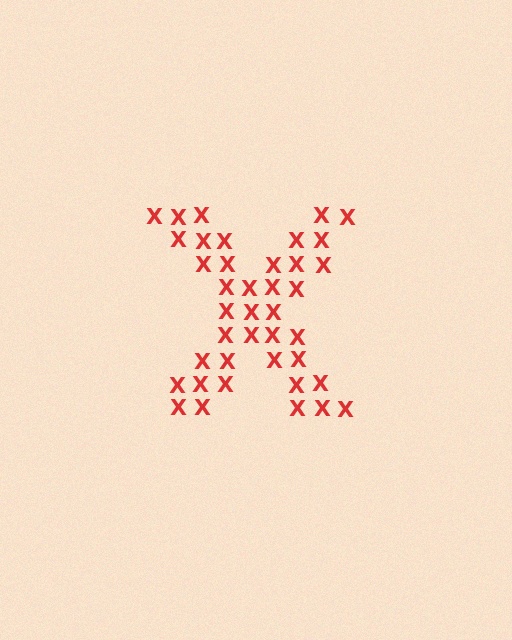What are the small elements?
The small elements are letter X's.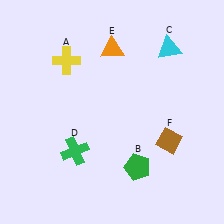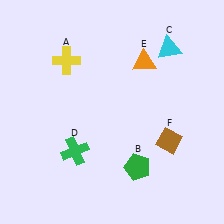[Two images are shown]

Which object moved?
The orange triangle (E) moved right.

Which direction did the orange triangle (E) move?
The orange triangle (E) moved right.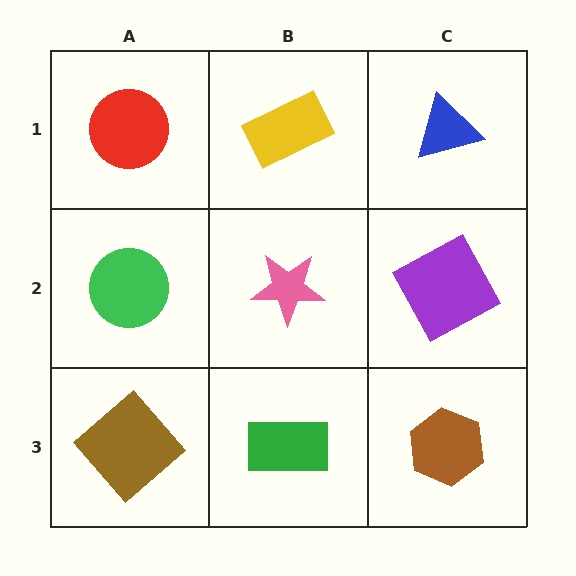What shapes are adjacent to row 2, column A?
A red circle (row 1, column A), a brown diamond (row 3, column A), a pink star (row 2, column B).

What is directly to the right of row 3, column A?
A green rectangle.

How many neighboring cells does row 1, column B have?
3.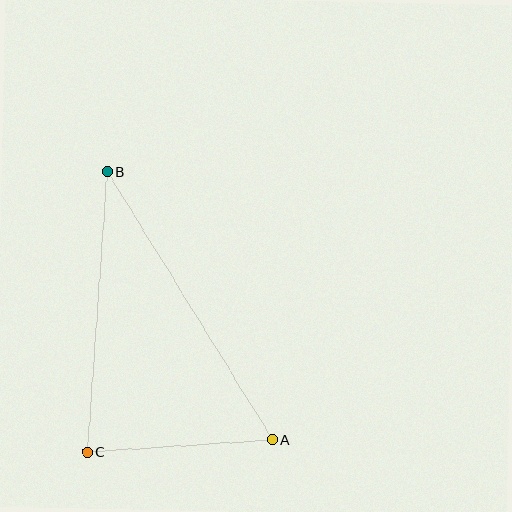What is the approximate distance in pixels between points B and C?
The distance between B and C is approximately 281 pixels.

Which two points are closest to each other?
Points A and C are closest to each other.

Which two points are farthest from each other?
Points A and B are farthest from each other.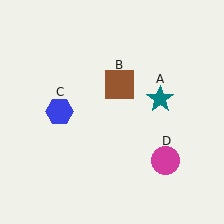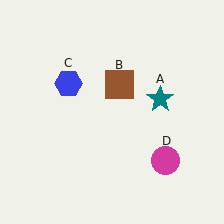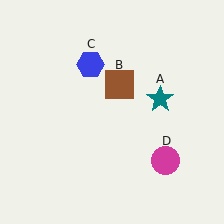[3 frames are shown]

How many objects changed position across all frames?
1 object changed position: blue hexagon (object C).